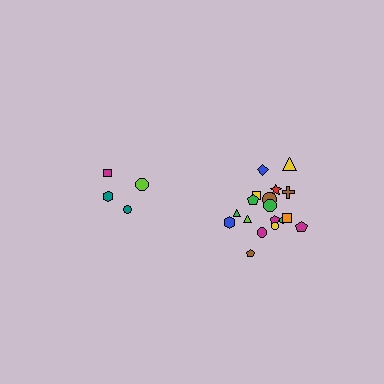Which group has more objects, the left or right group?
The right group.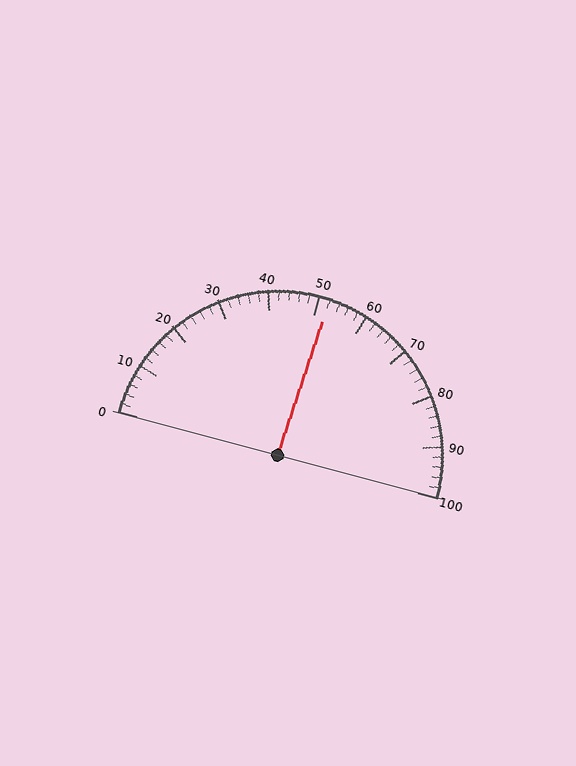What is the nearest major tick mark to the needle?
The nearest major tick mark is 50.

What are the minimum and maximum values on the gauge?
The gauge ranges from 0 to 100.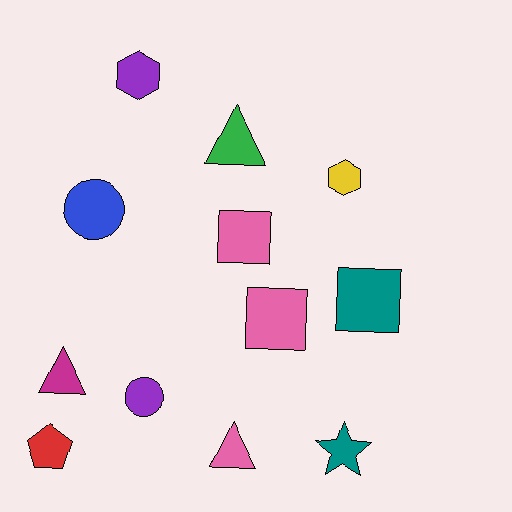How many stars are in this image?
There is 1 star.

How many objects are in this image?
There are 12 objects.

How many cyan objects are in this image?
There are no cyan objects.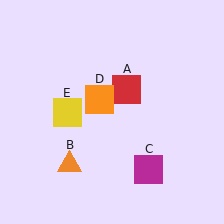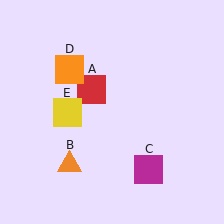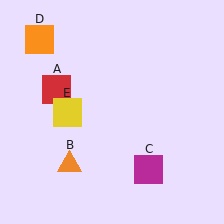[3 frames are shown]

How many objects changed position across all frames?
2 objects changed position: red square (object A), orange square (object D).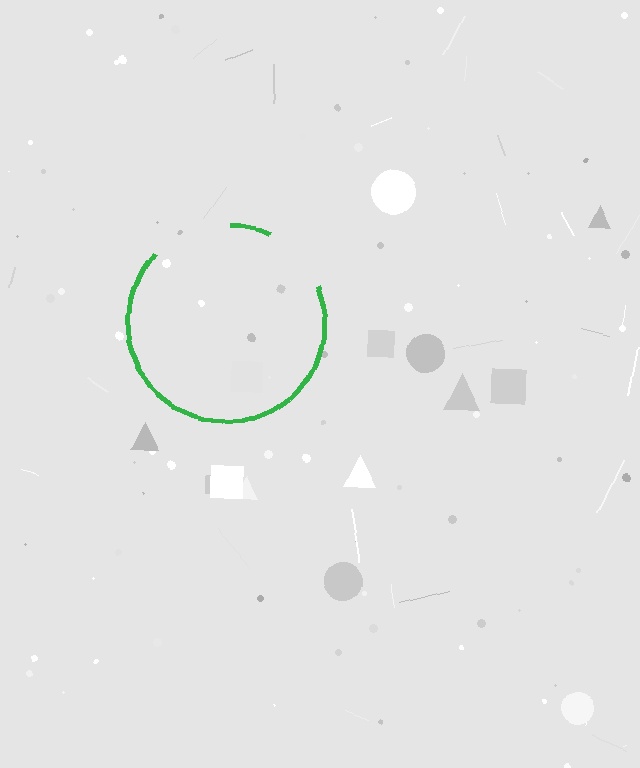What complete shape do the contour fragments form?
The contour fragments form a circle.